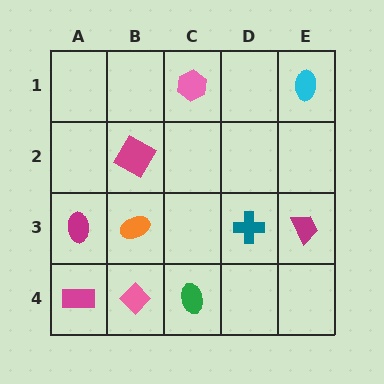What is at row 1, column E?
A cyan ellipse.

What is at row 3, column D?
A teal cross.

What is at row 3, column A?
A magenta ellipse.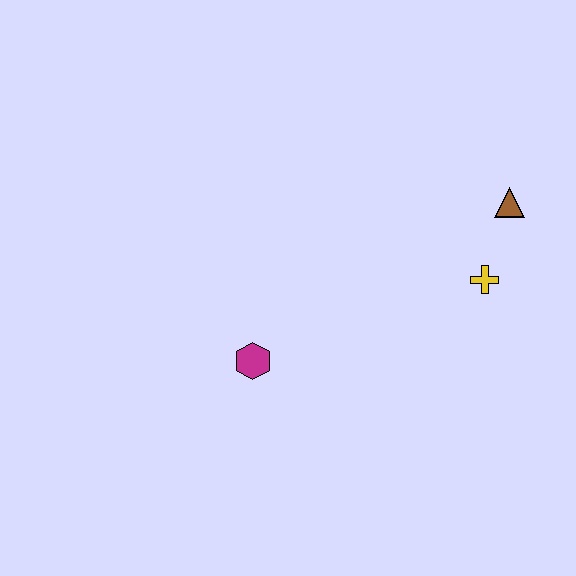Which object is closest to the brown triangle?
The yellow cross is closest to the brown triangle.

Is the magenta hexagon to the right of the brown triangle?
No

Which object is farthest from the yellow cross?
The magenta hexagon is farthest from the yellow cross.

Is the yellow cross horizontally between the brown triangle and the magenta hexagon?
Yes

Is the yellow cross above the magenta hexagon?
Yes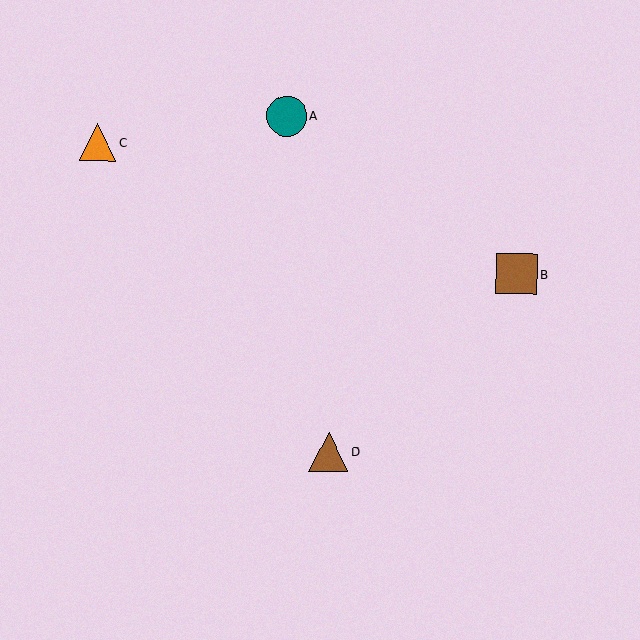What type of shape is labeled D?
Shape D is a brown triangle.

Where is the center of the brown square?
The center of the brown square is at (516, 274).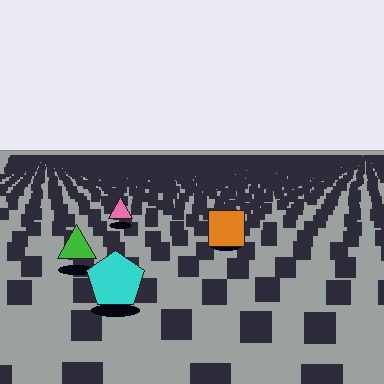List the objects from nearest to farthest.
From nearest to farthest: the cyan pentagon, the green triangle, the orange square, the pink triangle.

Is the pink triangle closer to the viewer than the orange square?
No. The orange square is closer — you can tell from the texture gradient: the ground texture is coarser near it.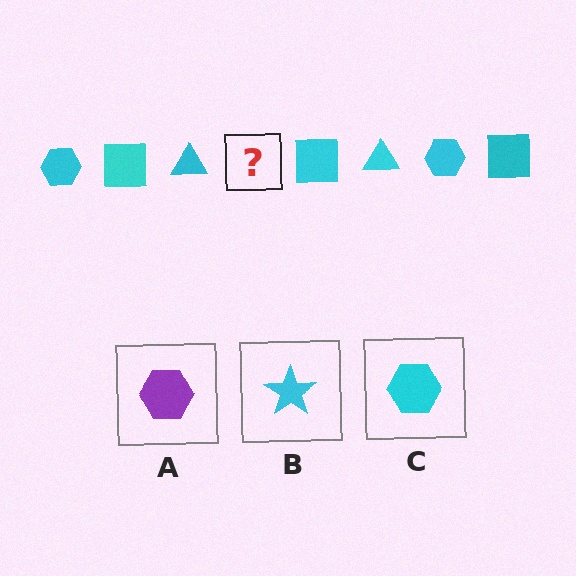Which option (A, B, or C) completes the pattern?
C.